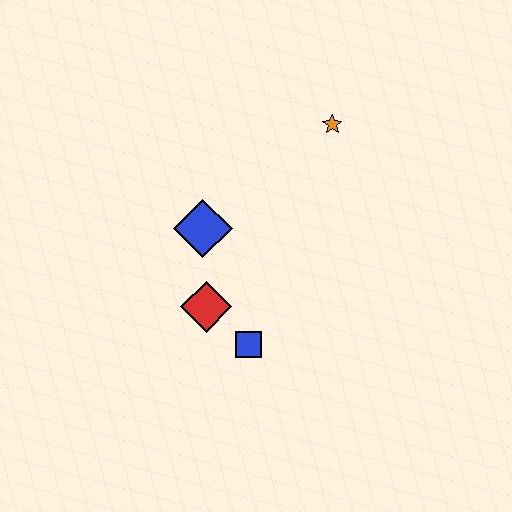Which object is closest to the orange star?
The blue diamond is closest to the orange star.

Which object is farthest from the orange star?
The blue square is farthest from the orange star.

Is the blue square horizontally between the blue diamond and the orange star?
Yes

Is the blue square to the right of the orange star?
No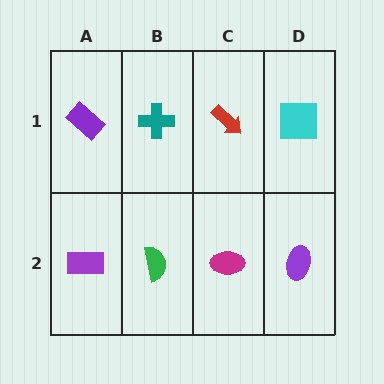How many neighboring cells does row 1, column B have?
3.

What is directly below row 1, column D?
A purple ellipse.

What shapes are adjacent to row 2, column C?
A red arrow (row 1, column C), a green semicircle (row 2, column B), a purple ellipse (row 2, column D).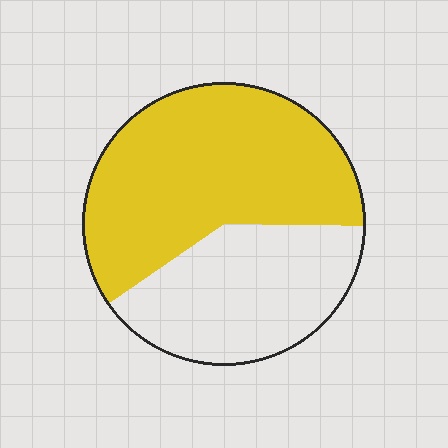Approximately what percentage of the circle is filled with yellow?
Approximately 60%.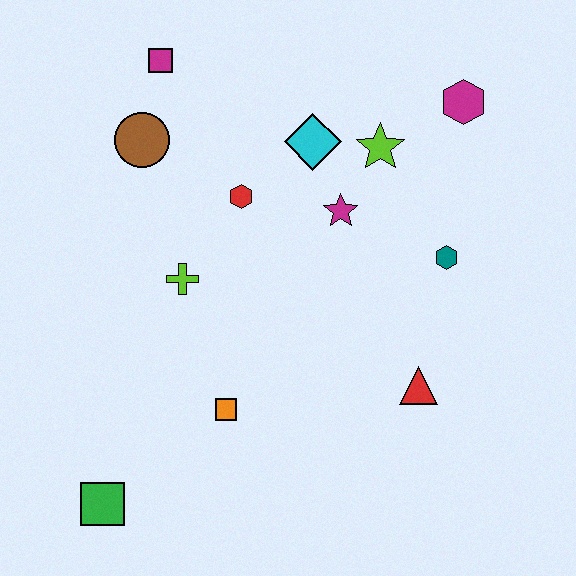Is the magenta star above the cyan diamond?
No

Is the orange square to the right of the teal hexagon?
No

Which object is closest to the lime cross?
The red hexagon is closest to the lime cross.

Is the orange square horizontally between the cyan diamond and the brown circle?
Yes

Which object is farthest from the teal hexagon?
The green square is farthest from the teal hexagon.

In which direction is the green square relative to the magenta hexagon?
The green square is below the magenta hexagon.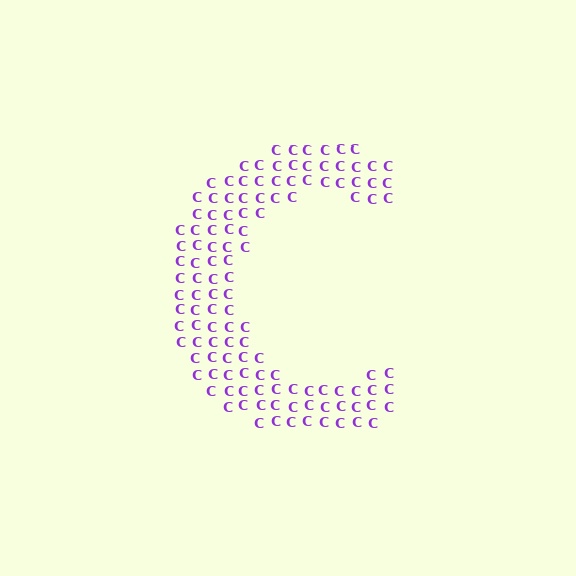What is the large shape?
The large shape is the letter C.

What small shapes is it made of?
It is made of small letter C's.